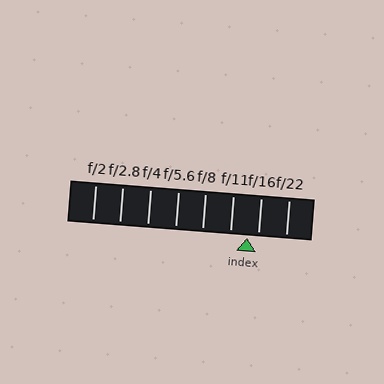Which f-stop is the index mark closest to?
The index mark is closest to f/16.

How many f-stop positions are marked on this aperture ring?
There are 8 f-stop positions marked.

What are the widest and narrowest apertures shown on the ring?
The widest aperture shown is f/2 and the narrowest is f/22.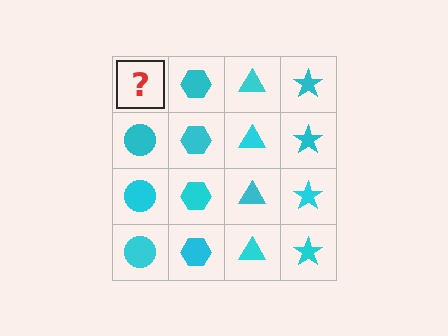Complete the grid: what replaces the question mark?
The question mark should be replaced with a cyan circle.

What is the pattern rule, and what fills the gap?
The rule is that each column has a consistent shape. The gap should be filled with a cyan circle.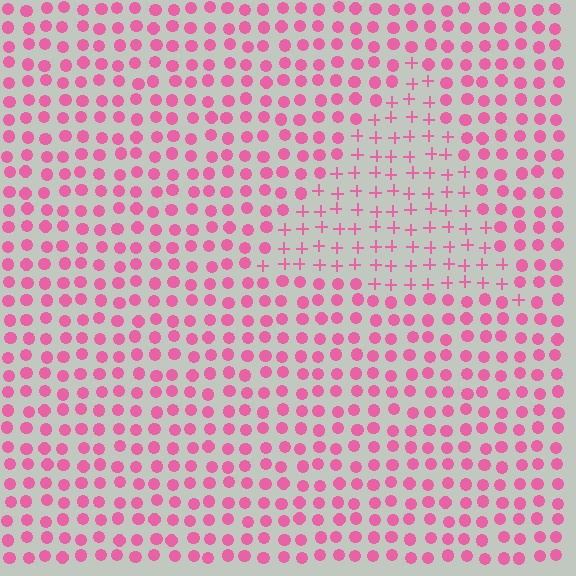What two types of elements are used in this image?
The image uses plus signs inside the triangle region and circles outside it.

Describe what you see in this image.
The image is filled with small pink elements arranged in a uniform grid. A triangle-shaped region contains plus signs, while the surrounding area contains circles. The boundary is defined purely by the change in element shape.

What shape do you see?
I see a triangle.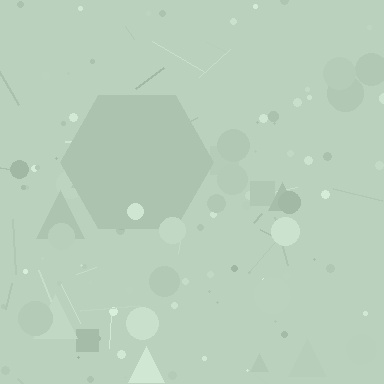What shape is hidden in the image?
A hexagon is hidden in the image.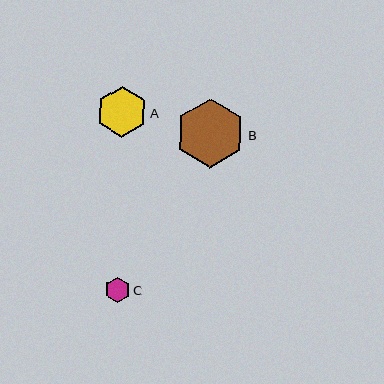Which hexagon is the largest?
Hexagon B is the largest with a size of approximately 69 pixels.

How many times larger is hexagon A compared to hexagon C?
Hexagon A is approximately 2.0 times the size of hexagon C.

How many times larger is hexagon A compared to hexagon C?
Hexagon A is approximately 2.0 times the size of hexagon C.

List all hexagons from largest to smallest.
From largest to smallest: B, A, C.